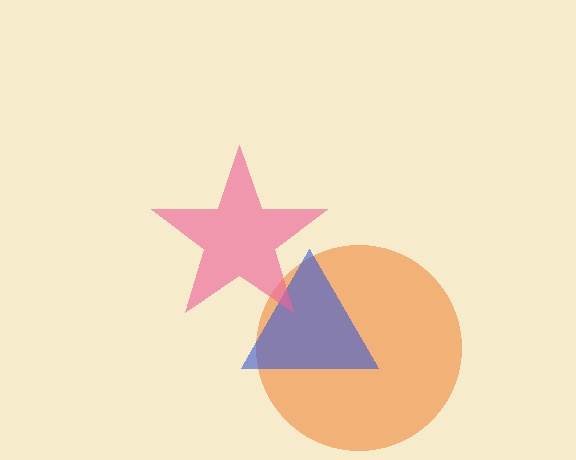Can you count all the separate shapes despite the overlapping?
Yes, there are 3 separate shapes.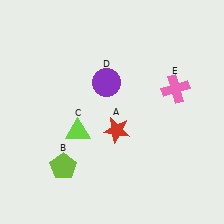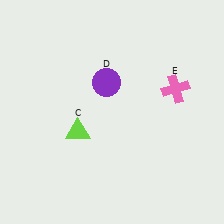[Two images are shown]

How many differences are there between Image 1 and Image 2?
There are 2 differences between the two images.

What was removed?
The red star (A), the lime pentagon (B) were removed in Image 2.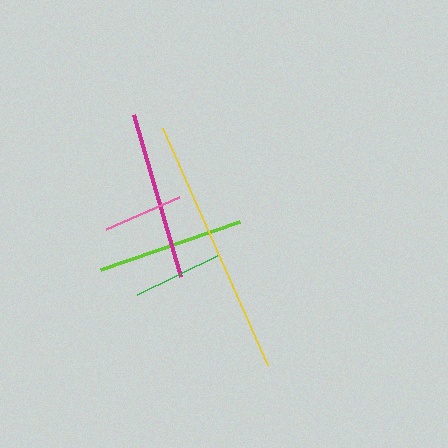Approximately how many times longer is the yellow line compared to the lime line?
The yellow line is approximately 1.8 times the length of the lime line.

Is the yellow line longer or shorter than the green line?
The yellow line is longer than the green line.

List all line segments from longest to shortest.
From longest to shortest: yellow, magenta, lime, green, pink.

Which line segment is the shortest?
The pink line is the shortest at approximately 80 pixels.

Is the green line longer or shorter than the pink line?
The green line is longer than the pink line.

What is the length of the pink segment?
The pink segment is approximately 80 pixels long.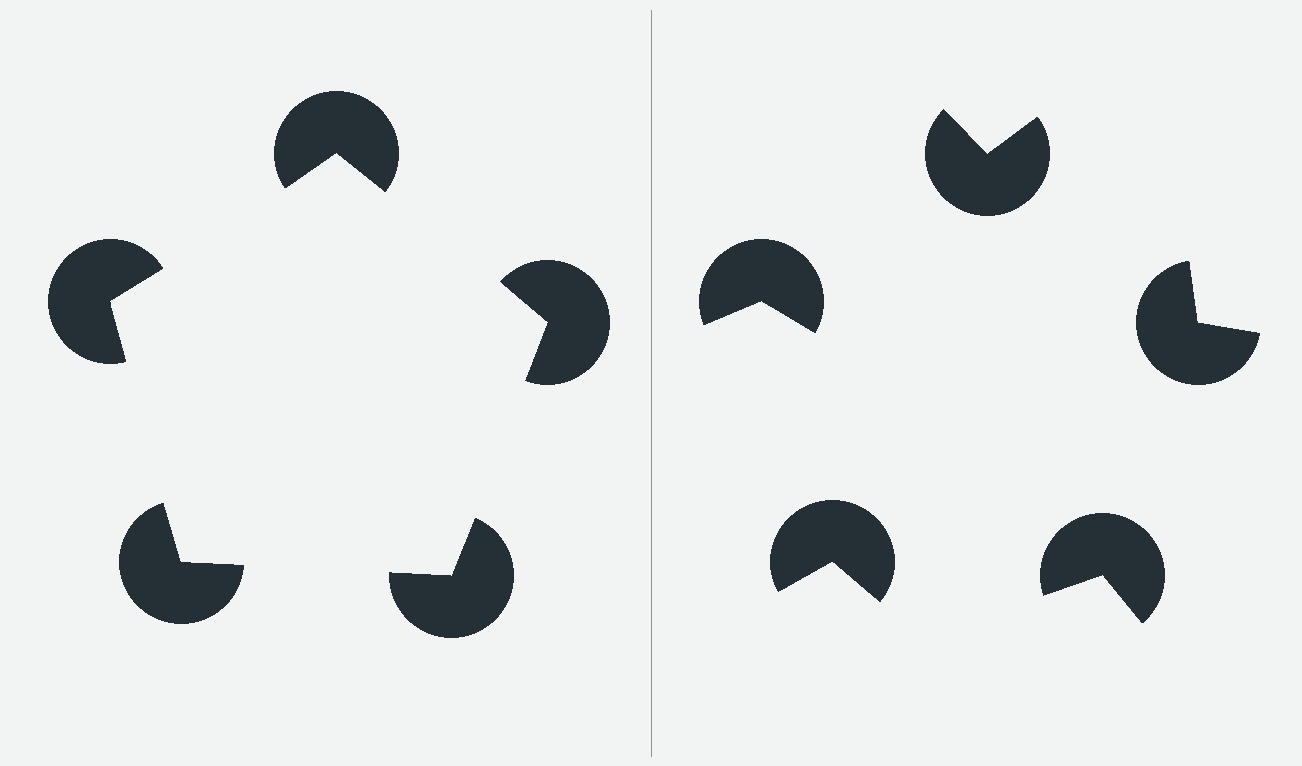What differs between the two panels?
The pac-man discs are positioned identically on both sides; only the wedge orientations differ. On the left they align to a pentagon; on the right they are misaligned.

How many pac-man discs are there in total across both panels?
10 — 5 on each side.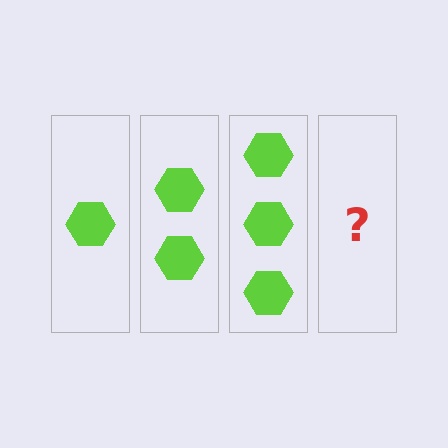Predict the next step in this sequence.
The next step is 4 hexagons.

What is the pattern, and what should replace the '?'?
The pattern is that each step adds one more hexagon. The '?' should be 4 hexagons.